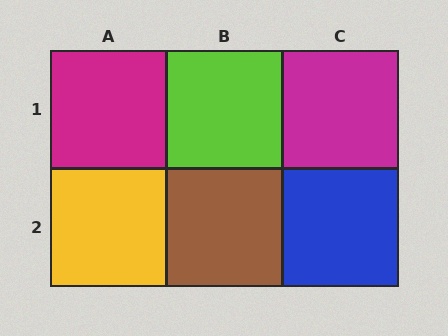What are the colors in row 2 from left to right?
Yellow, brown, blue.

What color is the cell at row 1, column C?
Magenta.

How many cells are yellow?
1 cell is yellow.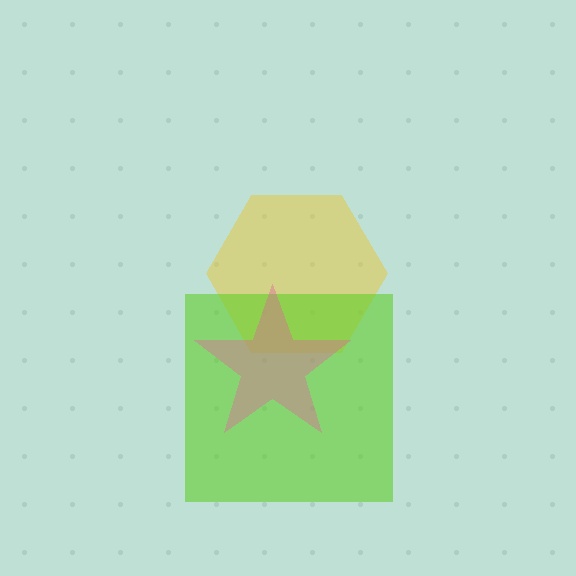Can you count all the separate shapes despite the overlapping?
Yes, there are 3 separate shapes.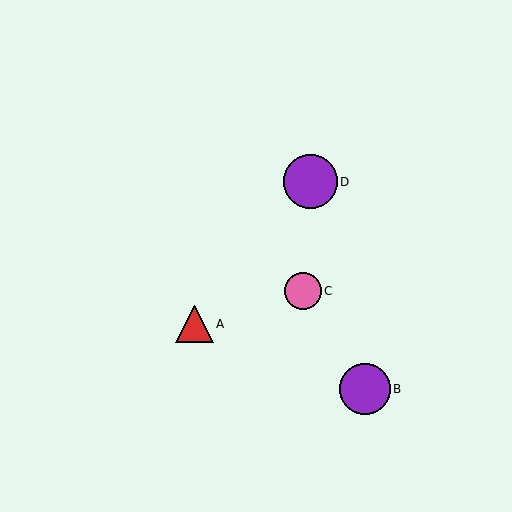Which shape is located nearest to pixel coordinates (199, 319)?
The red triangle (labeled A) at (194, 324) is nearest to that location.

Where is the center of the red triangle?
The center of the red triangle is at (194, 324).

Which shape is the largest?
The purple circle (labeled D) is the largest.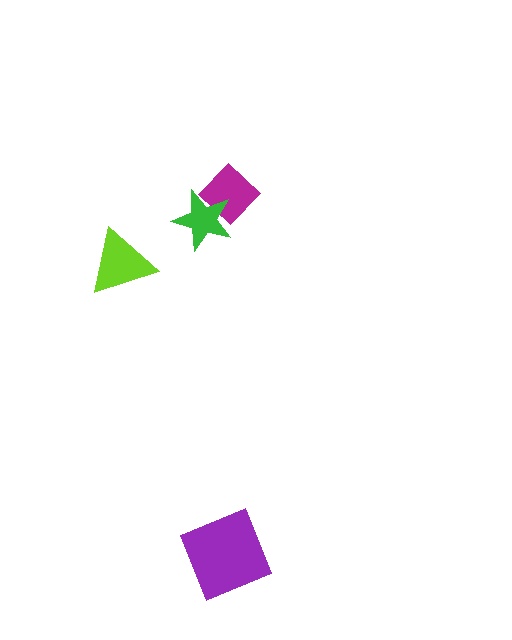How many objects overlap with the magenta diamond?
1 object overlaps with the magenta diamond.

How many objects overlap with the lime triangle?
0 objects overlap with the lime triangle.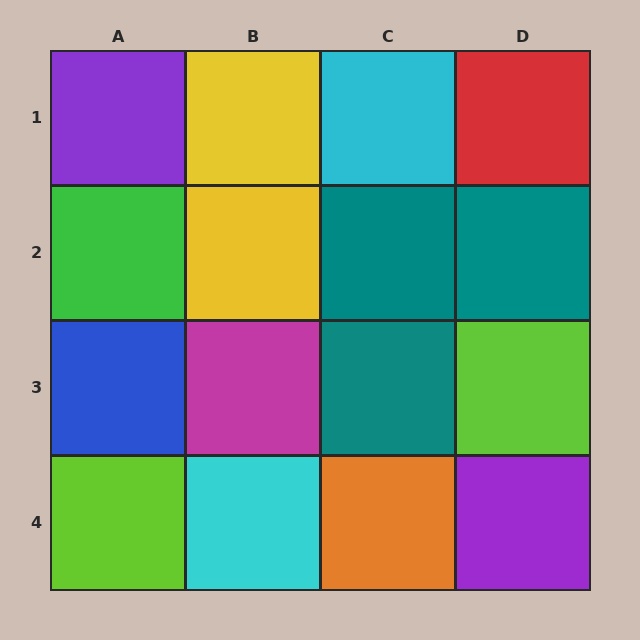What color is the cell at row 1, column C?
Cyan.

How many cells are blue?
1 cell is blue.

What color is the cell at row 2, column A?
Green.